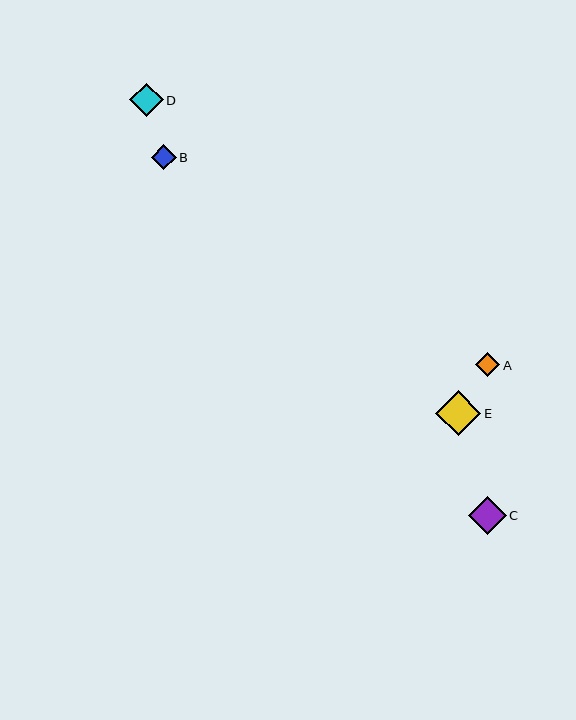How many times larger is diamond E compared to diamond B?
Diamond E is approximately 1.8 times the size of diamond B.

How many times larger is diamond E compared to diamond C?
Diamond E is approximately 1.2 times the size of diamond C.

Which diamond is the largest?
Diamond E is the largest with a size of approximately 45 pixels.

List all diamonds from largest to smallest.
From largest to smallest: E, C, D, B, A.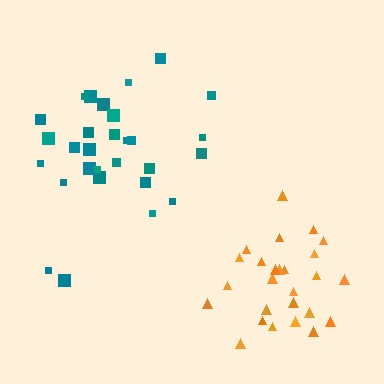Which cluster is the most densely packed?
Orange.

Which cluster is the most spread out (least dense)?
Teal.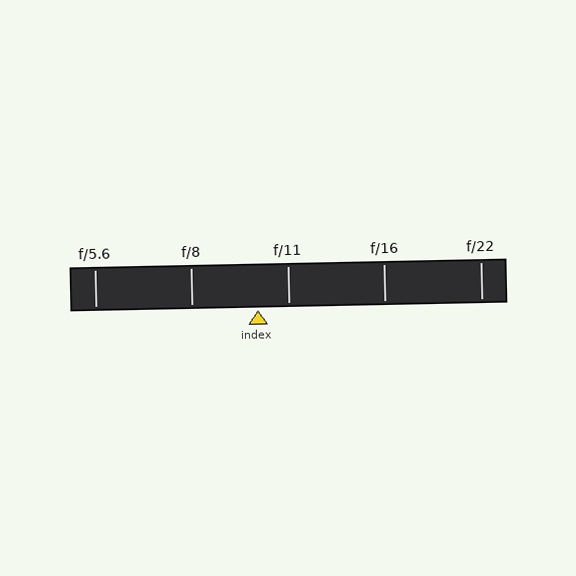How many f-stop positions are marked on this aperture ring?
There are 5 f-stop positions marked.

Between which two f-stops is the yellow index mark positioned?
The index mark is between f/8 and f/11.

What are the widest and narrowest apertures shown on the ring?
The widest aperture shown is f/5.6 and the narrowest is f/22.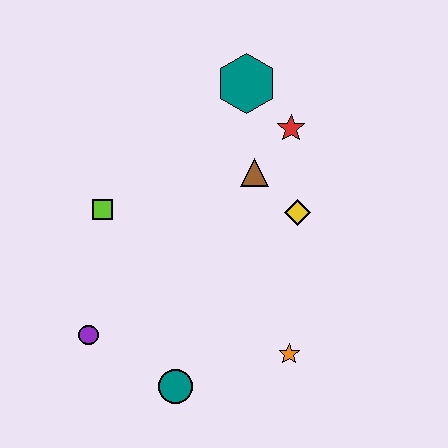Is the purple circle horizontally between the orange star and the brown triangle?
No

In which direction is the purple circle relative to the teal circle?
The purple circle is to the left of the teal circle.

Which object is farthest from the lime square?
The orange star is farthest from the lime square.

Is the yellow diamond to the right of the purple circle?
Yes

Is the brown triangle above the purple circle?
Yes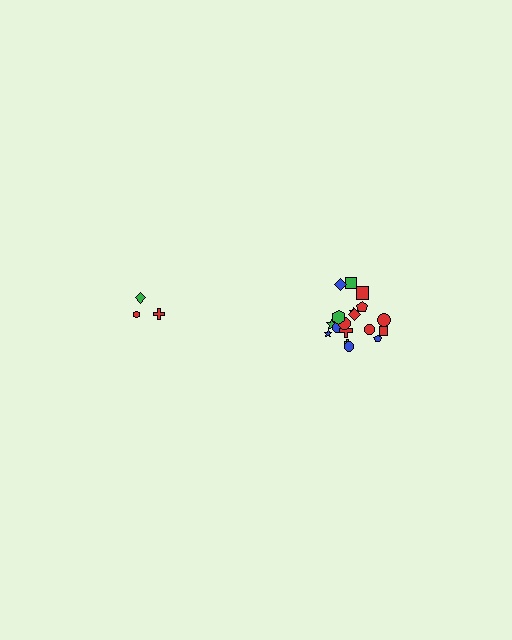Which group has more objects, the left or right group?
The right group.